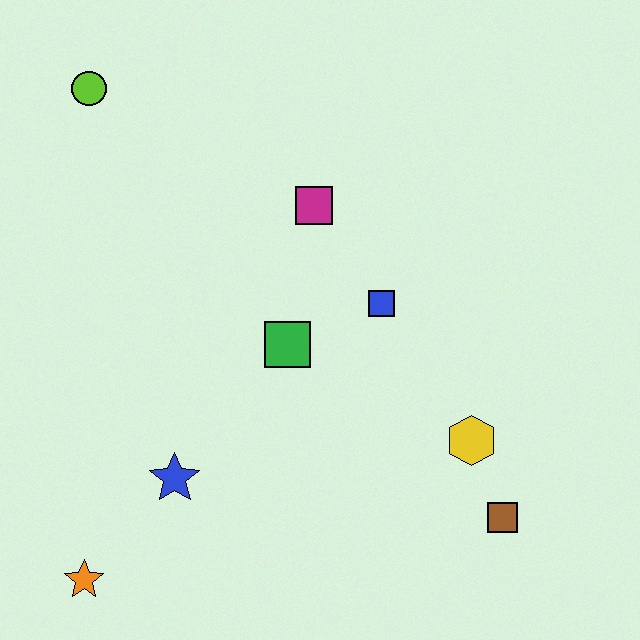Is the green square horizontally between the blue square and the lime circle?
Yes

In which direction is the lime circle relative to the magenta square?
The lime circle is to the left of the magenta square.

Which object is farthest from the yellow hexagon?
The lime circle is farthest from the yellow hexagon.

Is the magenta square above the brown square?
Yes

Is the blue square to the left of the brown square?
Yes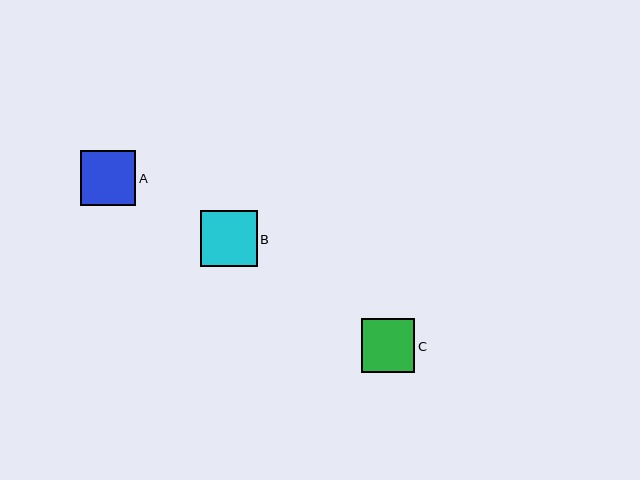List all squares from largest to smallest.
From largest to smallest: B, A, C.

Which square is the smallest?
Square C is the smallest with a size of approximately 53 pixels.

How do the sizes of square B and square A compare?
Square B and square A are approximately the same size.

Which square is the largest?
Square B is the largest with a size of approximately 57 pixels.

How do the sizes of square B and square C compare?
Square B and square C are approximately the same size.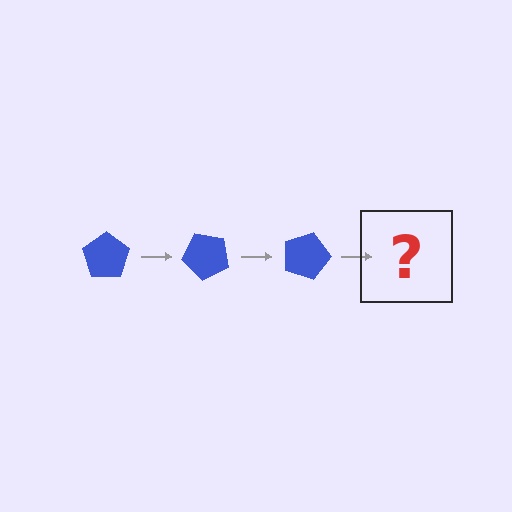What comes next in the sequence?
The next element should be a blue pentagon rotated 135 degrees.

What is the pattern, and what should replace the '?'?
The pattern is that the pentagon rotates 45 degrees each step. The '?' should be a blue pentagon rotated 135 degrees.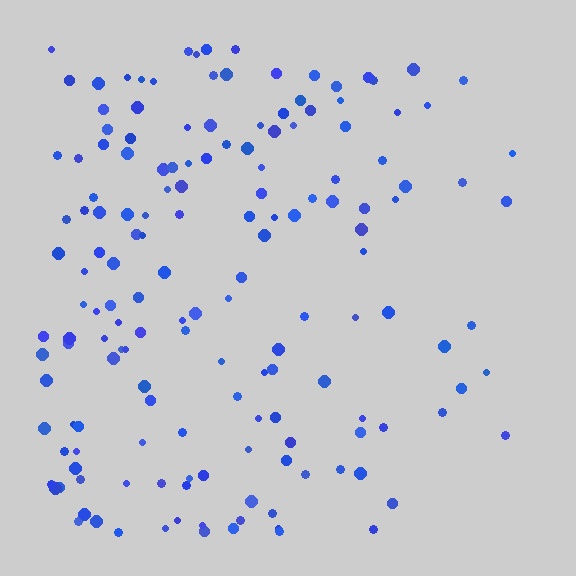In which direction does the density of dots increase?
From right to left, with the left side densest.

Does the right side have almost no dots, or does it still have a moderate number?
Still a moderate number, just noticeably fewer than the left.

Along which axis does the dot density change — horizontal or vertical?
Horizontal.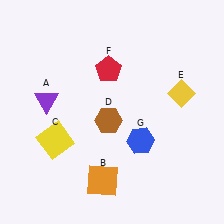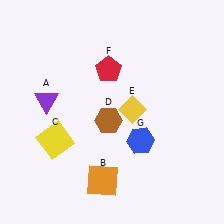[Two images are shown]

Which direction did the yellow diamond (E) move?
The yellow diamond (E) moved left.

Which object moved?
The yellow diamond (E) moved left.